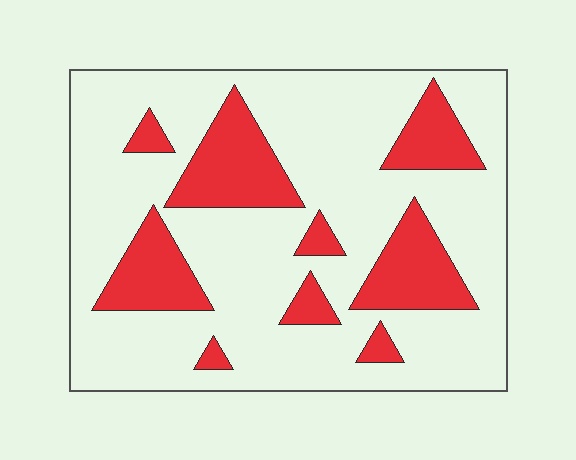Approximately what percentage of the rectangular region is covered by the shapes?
Approximately 25%.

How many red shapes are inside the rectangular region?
9.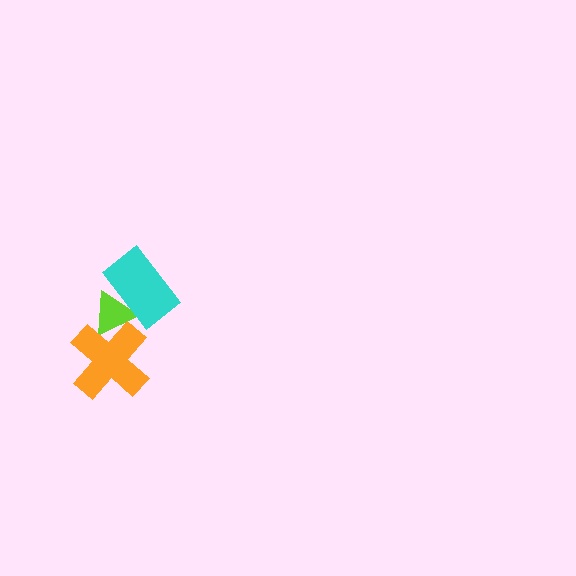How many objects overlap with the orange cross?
1 object overlaps with the orange cross.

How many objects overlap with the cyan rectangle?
1 object overlaps with the cyan rectangle.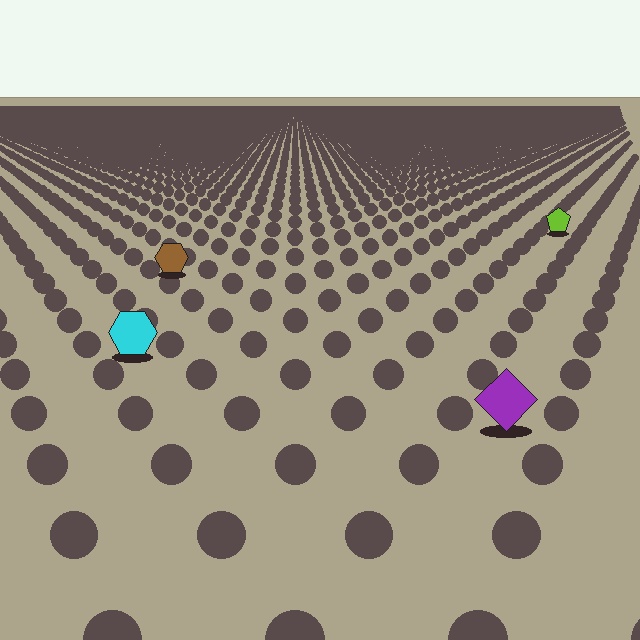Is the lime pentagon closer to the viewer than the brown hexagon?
No. The brown hexagon is closer — you can tell from the texture gradient: the ground texture is coarser near it.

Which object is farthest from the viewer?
The lime pentagon is farthest from the viewer. It appears smaller and the ground texture around it is denser.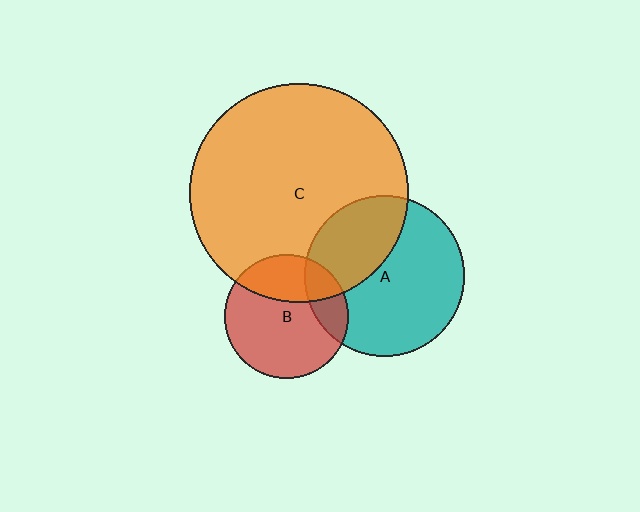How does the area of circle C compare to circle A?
Approximately 1.9 times.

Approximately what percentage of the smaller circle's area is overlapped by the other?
Approximately 30%.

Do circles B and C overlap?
Yes.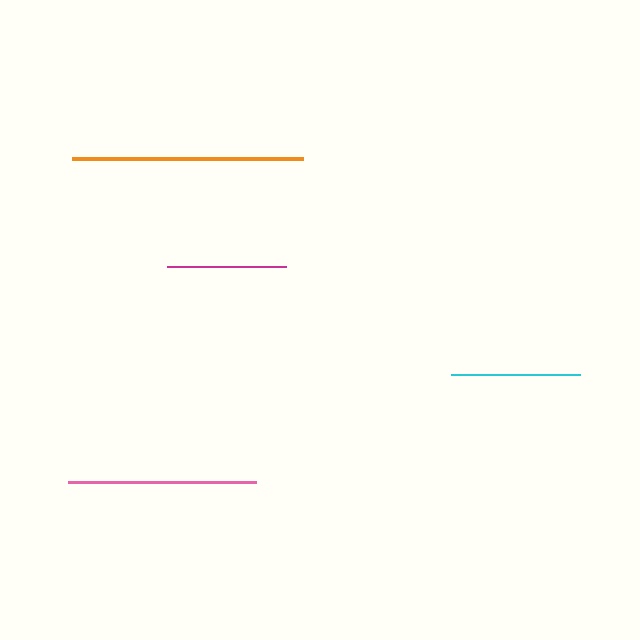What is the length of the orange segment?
The orange segment is approximately 232 pixels long.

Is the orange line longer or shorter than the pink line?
The orange line is longer than the pink line.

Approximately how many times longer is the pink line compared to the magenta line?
The pink line is approximately 1.6 times the length of the magenta line.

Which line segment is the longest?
The orange line is the longest at approximately 232 pixels.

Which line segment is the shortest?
The magenta line is the shortest at approximately 119 pixels.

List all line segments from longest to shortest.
From longest to shortest: orange, pink, cyan, magenta.